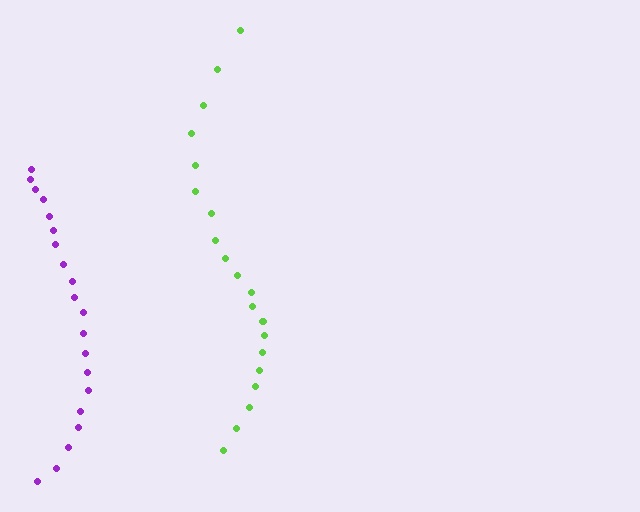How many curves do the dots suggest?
There are 2 distinct paths.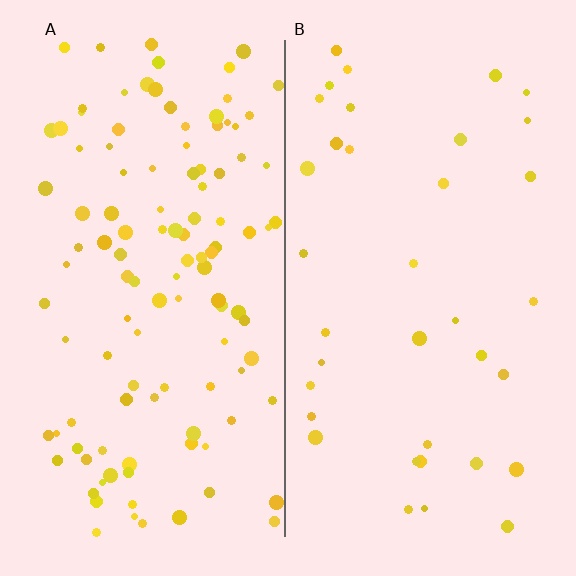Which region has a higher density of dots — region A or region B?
A (the left).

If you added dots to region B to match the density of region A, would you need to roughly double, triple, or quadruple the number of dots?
Approximately triple.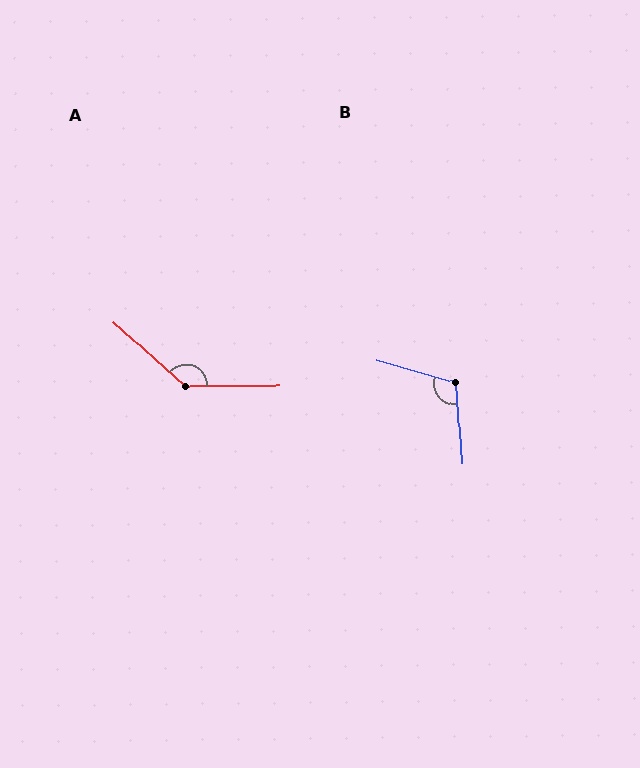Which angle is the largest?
A, at approximately 138 degrees.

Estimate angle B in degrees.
Approximately 110 degrees.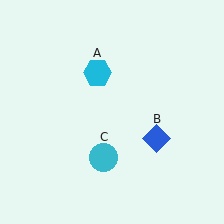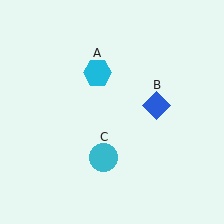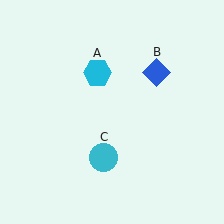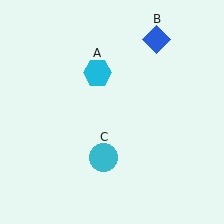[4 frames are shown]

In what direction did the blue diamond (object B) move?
The blue diamond (object B) moved up.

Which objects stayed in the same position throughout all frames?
Cyan hexagon (object A) and cyan circle (object C) remained stationary.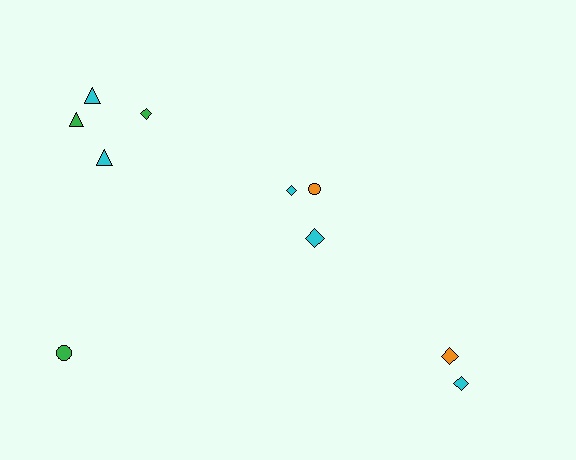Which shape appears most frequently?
Diamond, with 5 objects.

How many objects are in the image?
There are 10 objects.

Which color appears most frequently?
Cyan, with 5 objects.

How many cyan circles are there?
There are no cyan circles.